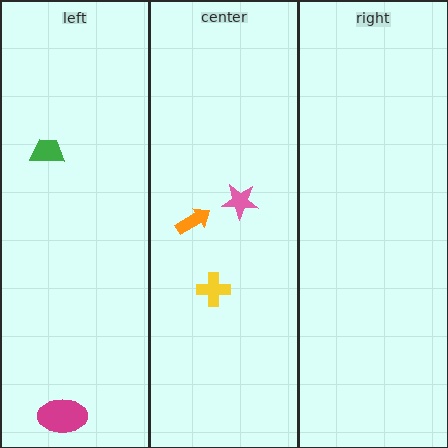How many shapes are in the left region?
2.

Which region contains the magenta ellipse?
The left region.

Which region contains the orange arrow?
The center region.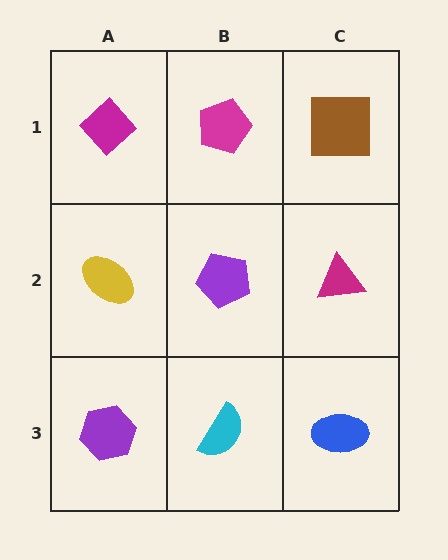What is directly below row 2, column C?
A blue ellipse.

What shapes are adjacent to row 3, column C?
A magenta triangle (row 2, column C), a cyan semicircle (row 3, column B).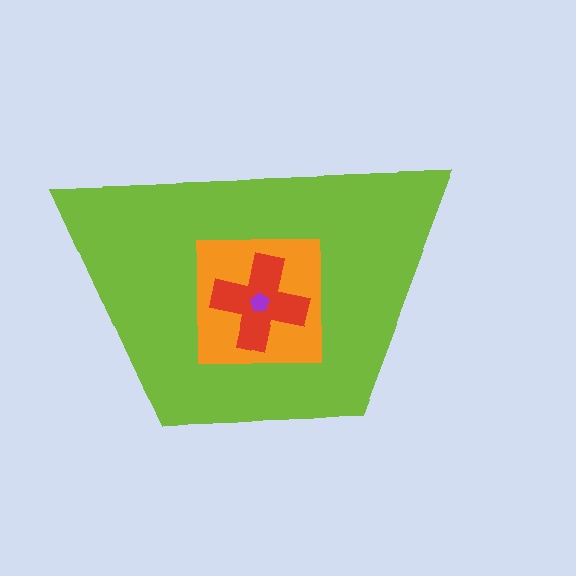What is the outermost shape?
The lime trapezoid.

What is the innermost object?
The purple pentagon.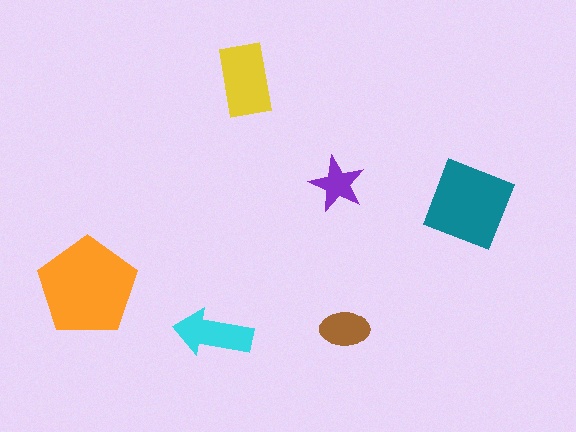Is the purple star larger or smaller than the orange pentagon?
Smaller.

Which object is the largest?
The orange pentagon.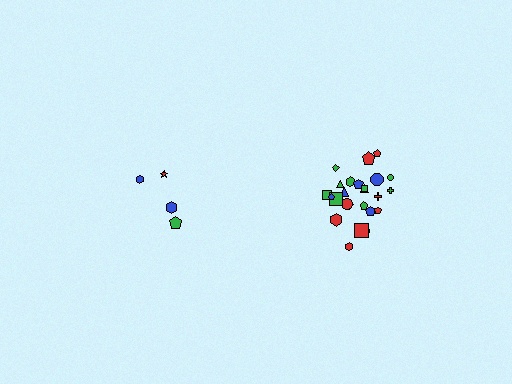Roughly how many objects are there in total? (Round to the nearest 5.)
Roughly 30 objects in total.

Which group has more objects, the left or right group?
The right group.